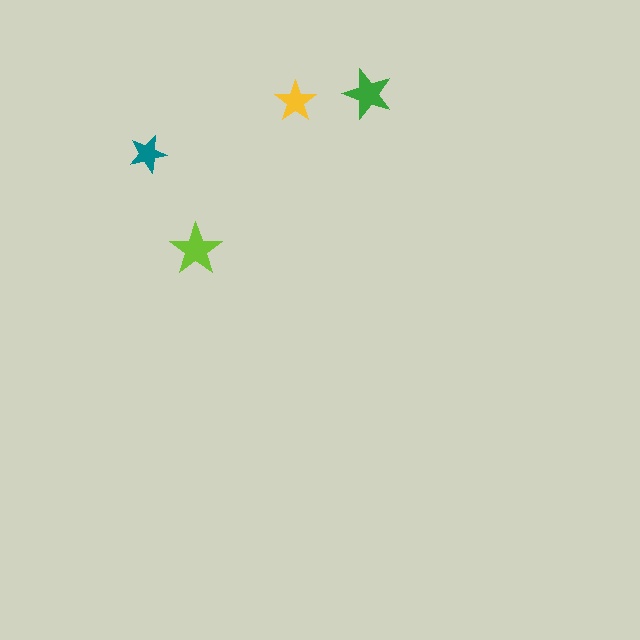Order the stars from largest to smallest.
the lime one, the green one, the yellow one, the teal one.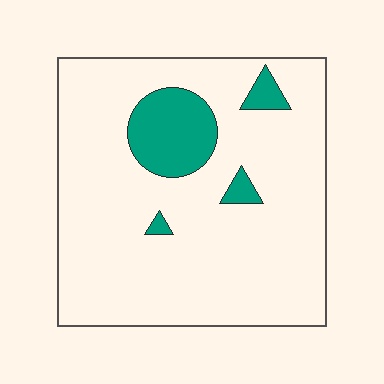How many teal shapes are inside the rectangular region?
4.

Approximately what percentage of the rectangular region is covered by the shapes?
Approximately 10%.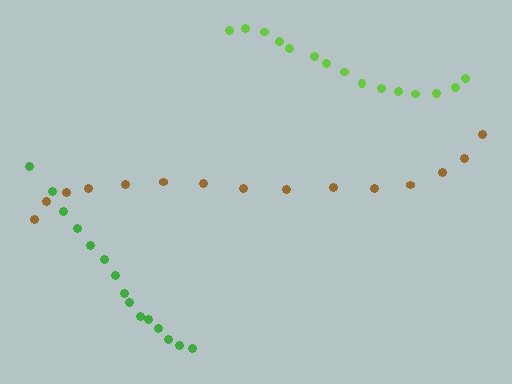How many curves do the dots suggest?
There are 3 distinct paths.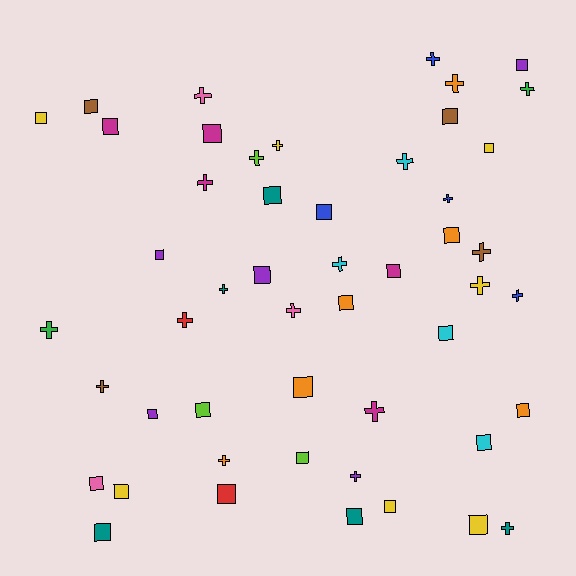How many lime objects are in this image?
There are 3 lime objects.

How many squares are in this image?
There are 28 squares.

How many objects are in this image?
There are 50 objects.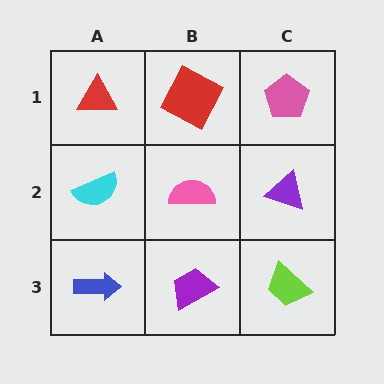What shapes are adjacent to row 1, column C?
A purple triangle (row 2, column C), a red square (row 1, column B).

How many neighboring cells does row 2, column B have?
4.